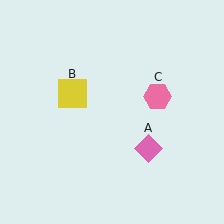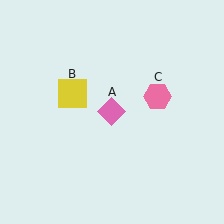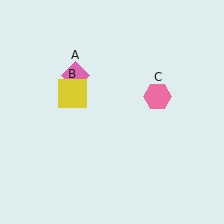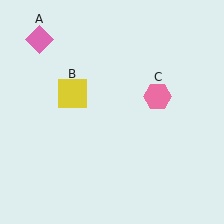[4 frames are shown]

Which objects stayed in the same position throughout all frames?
Yellow square (object B) and pink hexagon (object C) remained stationary.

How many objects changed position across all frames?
1 object changed position: pink diamond (object A).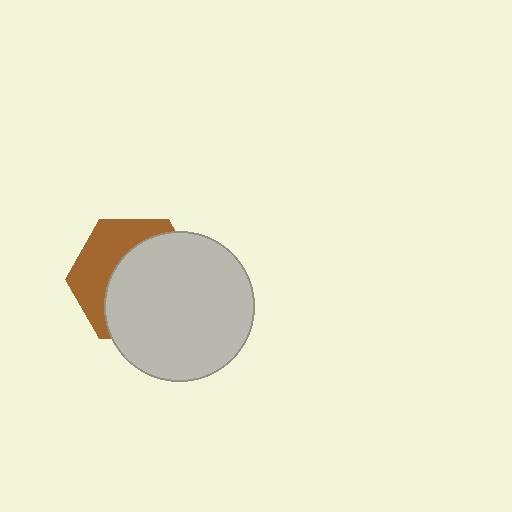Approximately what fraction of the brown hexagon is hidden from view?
Roughly 62% of the brown hexagon is hidden behind the light gray circle.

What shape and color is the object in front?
The object in front is a light gray circle.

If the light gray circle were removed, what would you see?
You would see the complete brown hexagon.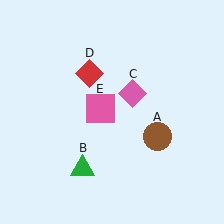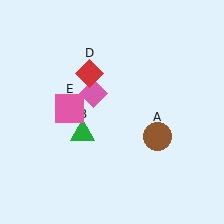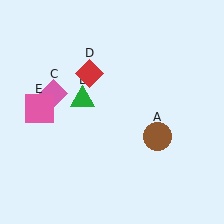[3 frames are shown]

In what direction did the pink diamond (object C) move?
The pink diamond (object C) moved left.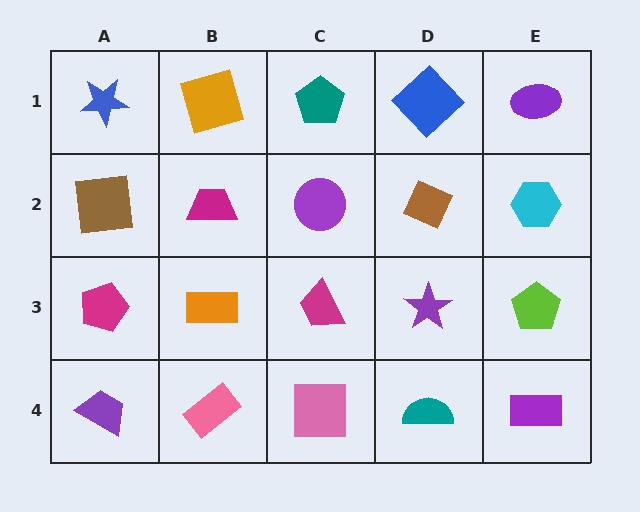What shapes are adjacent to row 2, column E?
A purple ellipse (row 1, column E), a lime pentagon (row 3, column E), a brown diamond (row 2, column D).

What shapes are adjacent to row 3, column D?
A brown diamond (row 2, column D), a teal semicircle (row 4, column D), a magenta trapezoid (row 3, column C), a lime pentagon (row 3, column E).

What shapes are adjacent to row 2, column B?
An orange square (row 1, column B), an orange rectangle (row 3, column B), a brown square (row 2, column A), a purple circle (row 2, column C).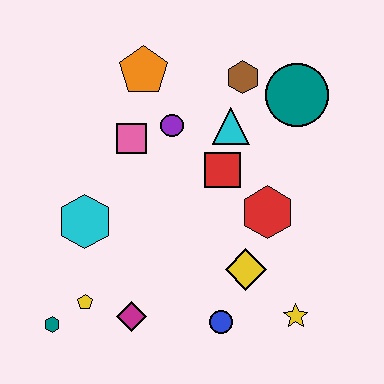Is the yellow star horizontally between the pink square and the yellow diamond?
No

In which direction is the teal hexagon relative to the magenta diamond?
The teal hexagon is to the left of the magenta diamond.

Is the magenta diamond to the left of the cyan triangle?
Yes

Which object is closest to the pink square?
The purple circle is closest to the pink square.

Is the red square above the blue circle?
Yes